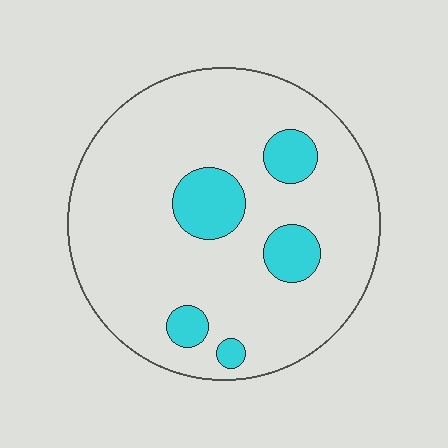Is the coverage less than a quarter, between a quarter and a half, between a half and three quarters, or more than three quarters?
Less than a quarter.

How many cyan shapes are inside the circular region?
5.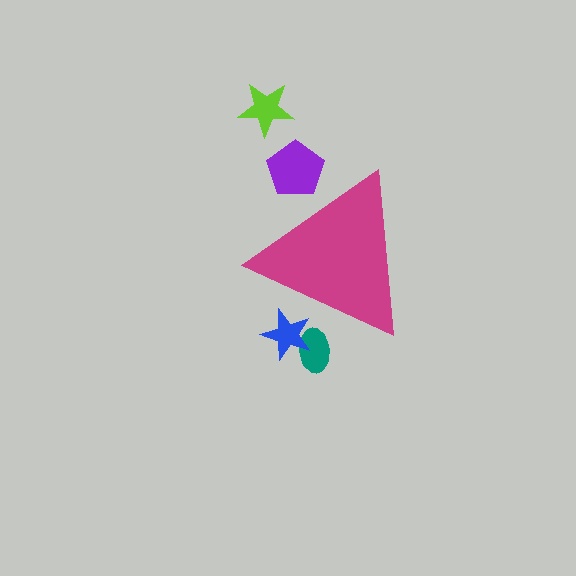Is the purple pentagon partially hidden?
Yes, the purple pentagon is partially hidden behind the magenta triangle.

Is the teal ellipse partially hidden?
Yes, the teal ellipse is partially hidden behind the magenta triangle.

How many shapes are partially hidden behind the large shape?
3 shapes are partially hidden.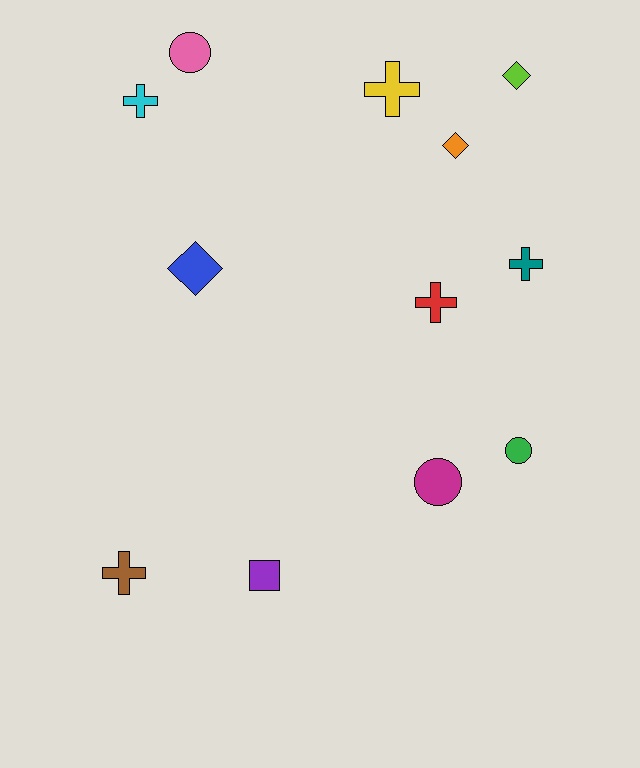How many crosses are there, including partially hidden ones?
There are 5 crosses.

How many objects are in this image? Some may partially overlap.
There are 12 objects.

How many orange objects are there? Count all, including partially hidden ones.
There is 1 orange object.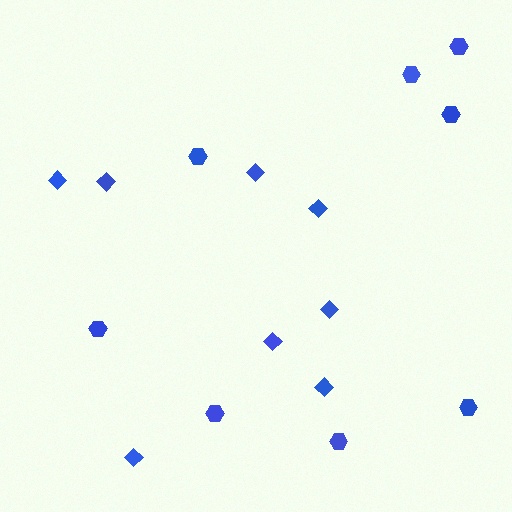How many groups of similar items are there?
There are 2 groups: one group of diamonds (8) and one group of hexagons (8).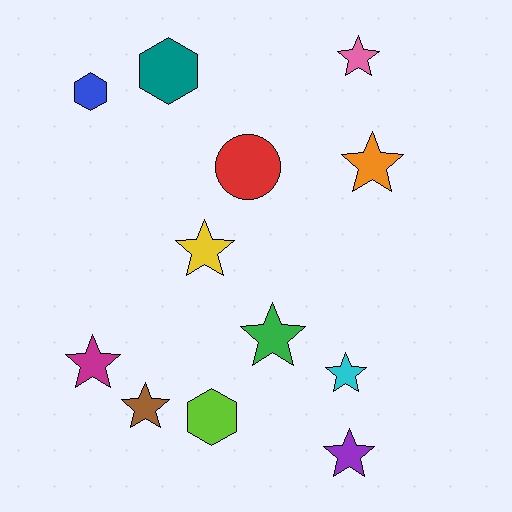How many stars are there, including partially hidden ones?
There are 8 stars.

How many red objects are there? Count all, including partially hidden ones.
There is 1 red object.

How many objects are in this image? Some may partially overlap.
There are 12 objects.